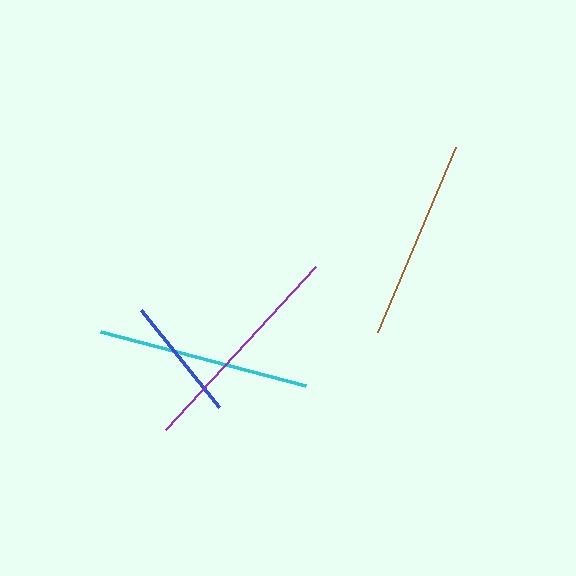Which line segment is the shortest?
The blue line is the shortest at approximately 125 pixels.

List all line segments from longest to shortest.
From longest to shortest: purple, cyan, brown, blue.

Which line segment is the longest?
The purple line is the longest at approximately 222 pixels.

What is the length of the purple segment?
The purple segment is approximately 222 pixels long.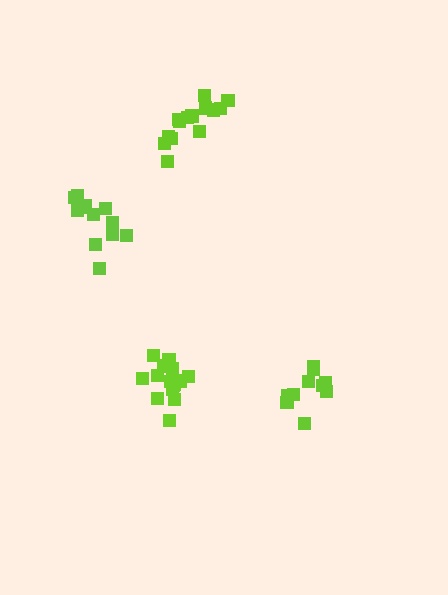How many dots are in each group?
Group 1: 15 dots, Group 2: 10 dots, Group 3: 14 dots, Group 4: 13 dots (52 total).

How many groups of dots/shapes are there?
There are 4 groups.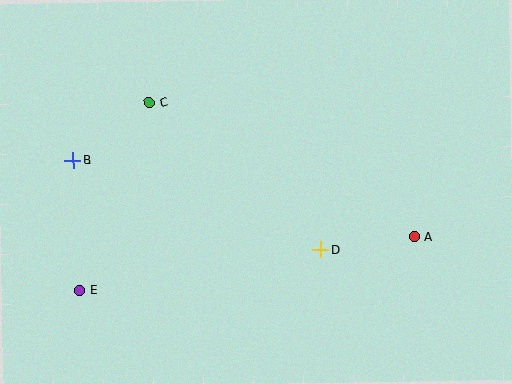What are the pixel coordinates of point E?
Point E is at (79, 290).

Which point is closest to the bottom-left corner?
Point E is closest to the bottom-left corner.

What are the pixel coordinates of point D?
Point D is at (321, 250).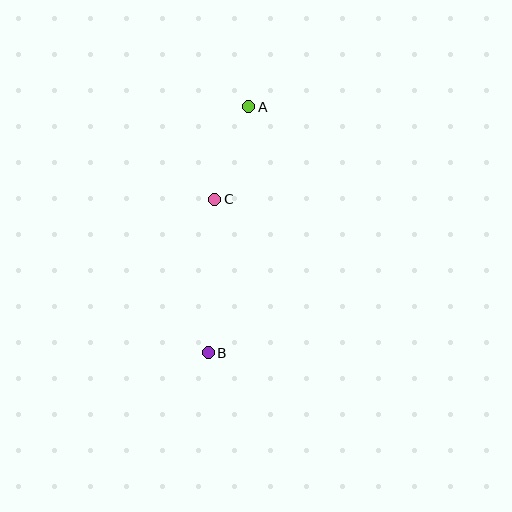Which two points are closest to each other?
Points A and C are closest to each other.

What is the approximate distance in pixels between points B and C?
The distance between B and C is approximately 154 pixels.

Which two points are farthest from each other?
Points A and B are farthest from each other.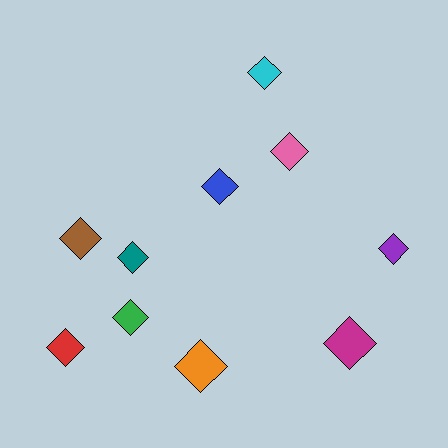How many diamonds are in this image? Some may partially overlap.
There are 10 diamonds.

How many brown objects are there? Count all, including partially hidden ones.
There is 1 brown object.